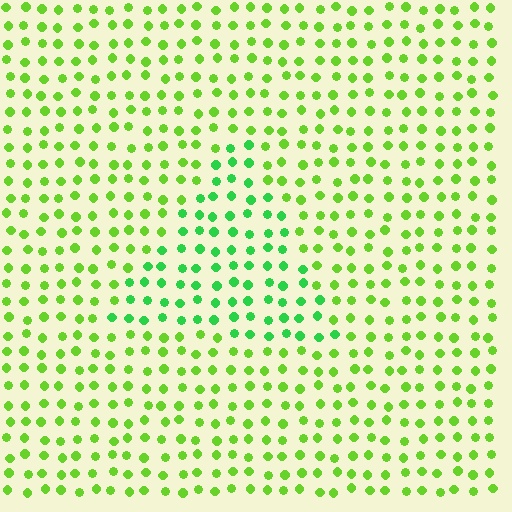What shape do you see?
I see a triangle.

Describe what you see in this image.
The image is filled with small lime elements in a uniform arrangement. A triangle-shaped region is visible where the elements are tinted to a slightly different hue, forming a subtle color boundary.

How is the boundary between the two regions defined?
The boundary is defined purely by a slight shift in hue (about 32 degrees). Spacing, size, and orientation are identical on both sides.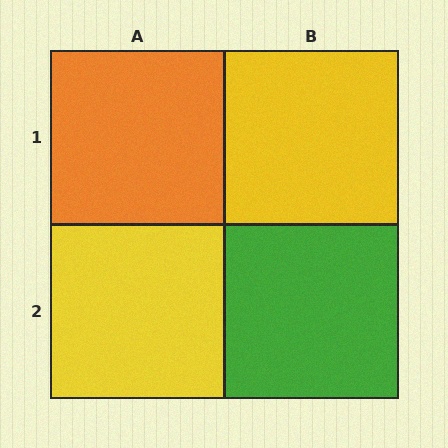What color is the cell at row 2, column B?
Green.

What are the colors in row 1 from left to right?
Orange, yellow.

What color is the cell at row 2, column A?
Yellow.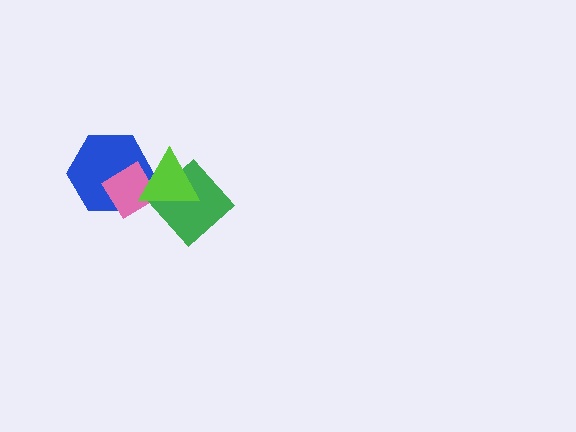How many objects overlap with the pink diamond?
3 objects overlap with the pink diamond.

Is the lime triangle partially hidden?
No, no other shape covers it.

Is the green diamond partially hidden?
Yes, it is partially covered by another shape.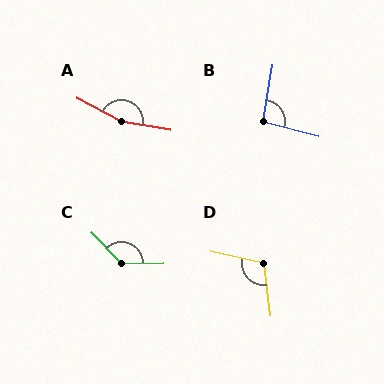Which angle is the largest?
A, at approximately 162 degrees.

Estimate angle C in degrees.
Approximately 133 degrees.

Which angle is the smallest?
B, at approximately 95 degrees.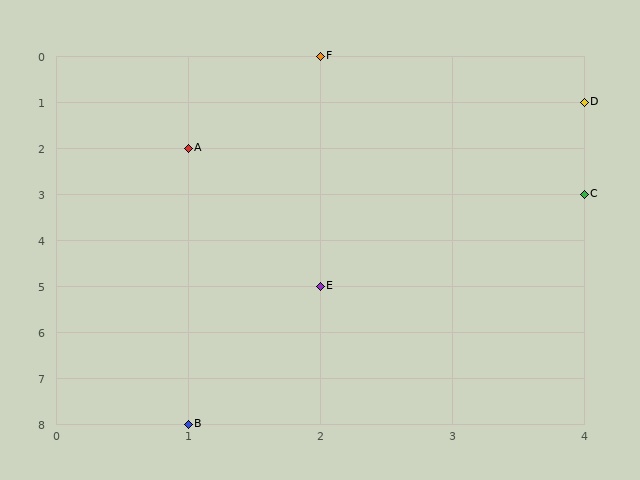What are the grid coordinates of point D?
Point D is at grid coordinates (4, 1).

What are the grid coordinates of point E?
Point E is at grid coordinates (2, 5).